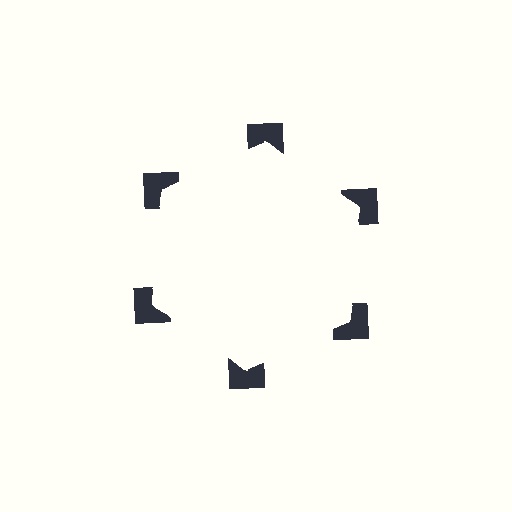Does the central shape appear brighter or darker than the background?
It typically appears slightly brighter than the background, even though no actual brightness change is drawn.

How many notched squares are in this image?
There are 6 — one at each vertex of the illusory hexagon.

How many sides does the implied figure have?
6 sides.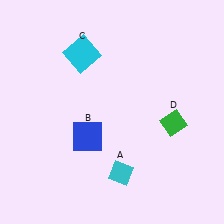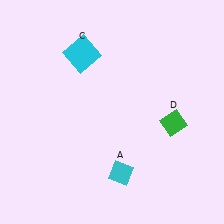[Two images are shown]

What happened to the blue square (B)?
The blue square (B) was removed in Image 2. It was in the bottom-left area of Image 1.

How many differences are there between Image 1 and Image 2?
There is 1 difference between the two images.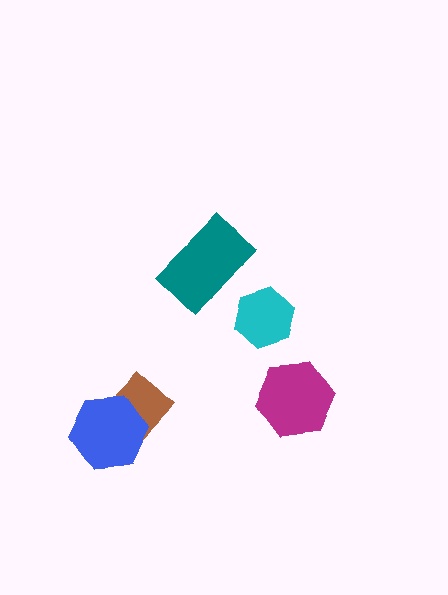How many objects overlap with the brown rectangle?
1 object overlaps with the brown rectangle.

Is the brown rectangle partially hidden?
Yes, it is partially covered by another shape.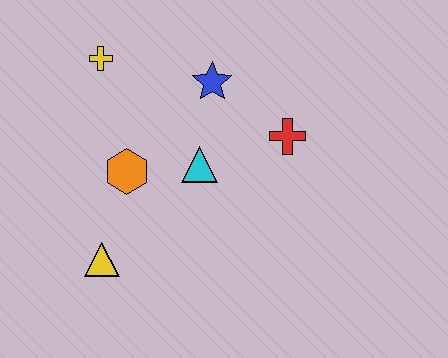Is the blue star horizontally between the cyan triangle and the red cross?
Yes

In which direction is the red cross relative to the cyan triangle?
The red cross is to the right of the cyan triangle.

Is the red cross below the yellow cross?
Yes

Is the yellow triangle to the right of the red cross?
No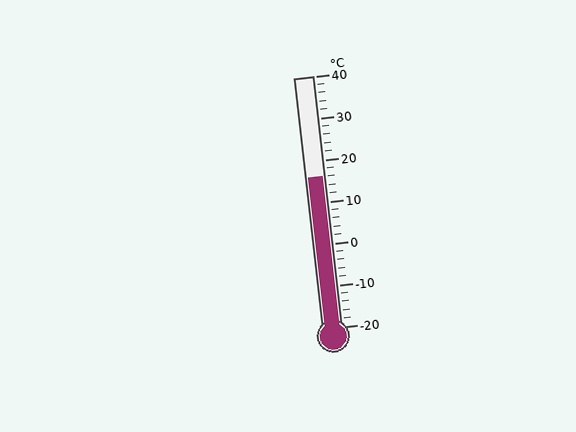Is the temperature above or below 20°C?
The temperature is below 20°C.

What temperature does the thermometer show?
The thermometer shows approximately 16°C.